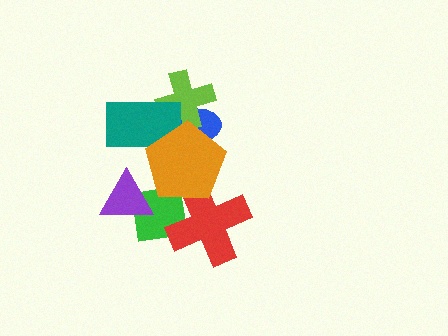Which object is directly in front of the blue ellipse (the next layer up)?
The lime cross is directly in front of the blue ellipse.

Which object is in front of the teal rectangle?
The orange pentagon is in front of the teal rectangle.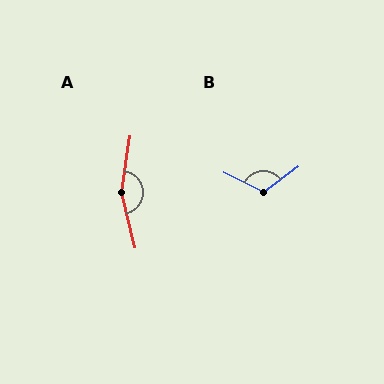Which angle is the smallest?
B, at approximately 117 degrees.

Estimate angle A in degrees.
Approximately 158 degrees.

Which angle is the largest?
A, at approximately 158 degrees.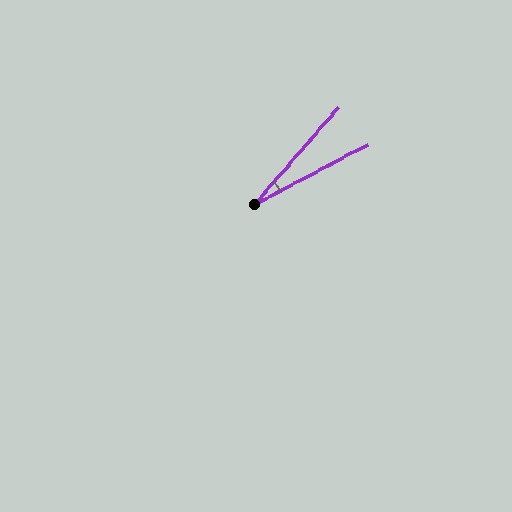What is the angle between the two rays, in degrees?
Approximately 21 degrees.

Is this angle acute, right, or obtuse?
It is acute.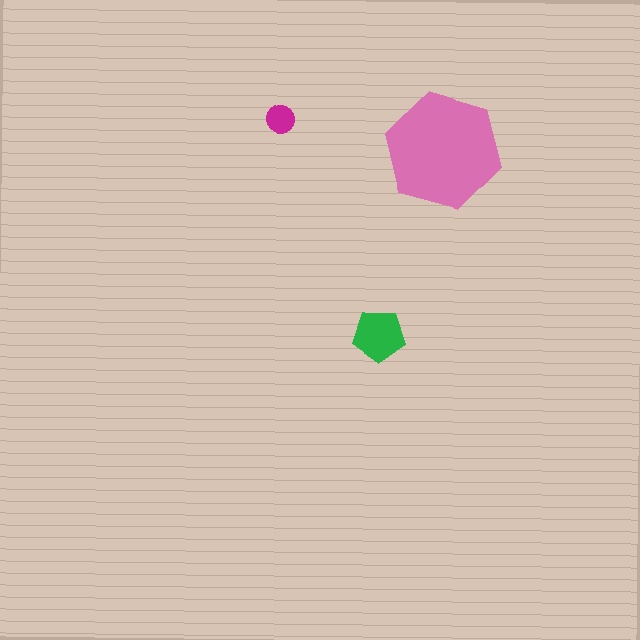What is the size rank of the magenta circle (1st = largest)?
3rd.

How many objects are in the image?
There are 3 objects in the image.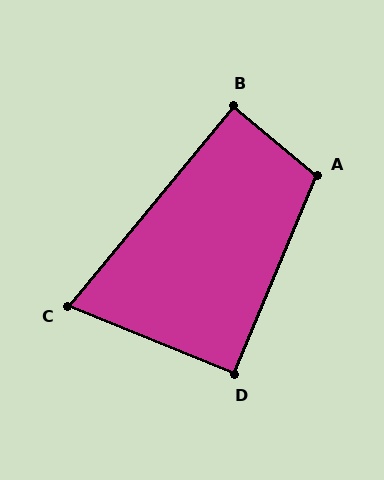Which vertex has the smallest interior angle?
C, at approximately 73 degrees.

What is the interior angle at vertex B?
Approximately 90 degrees (approximately right).